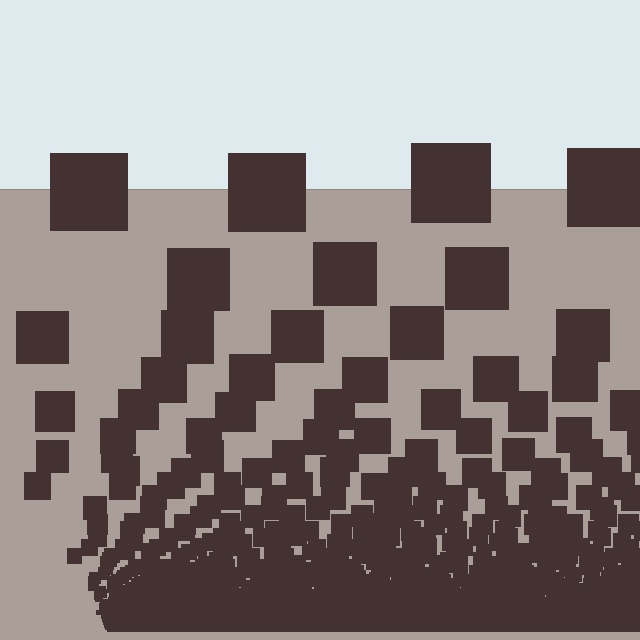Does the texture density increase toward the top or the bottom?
Density increases toward the bottom.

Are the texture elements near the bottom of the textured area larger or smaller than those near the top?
Smaller. The gradient is inverted — elements near the bottom are smaller and denser.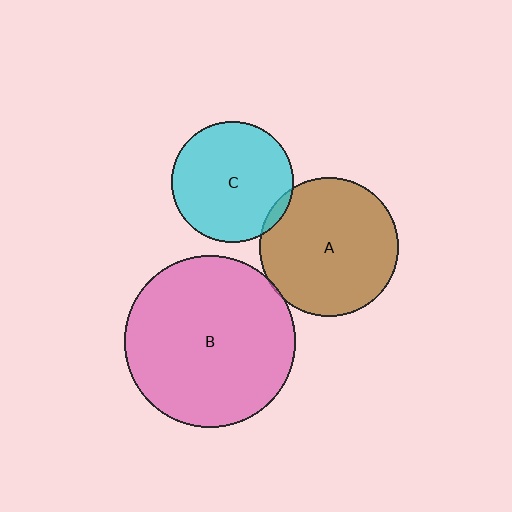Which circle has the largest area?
Circle B (pink).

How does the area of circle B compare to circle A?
Approximately 1.5 times.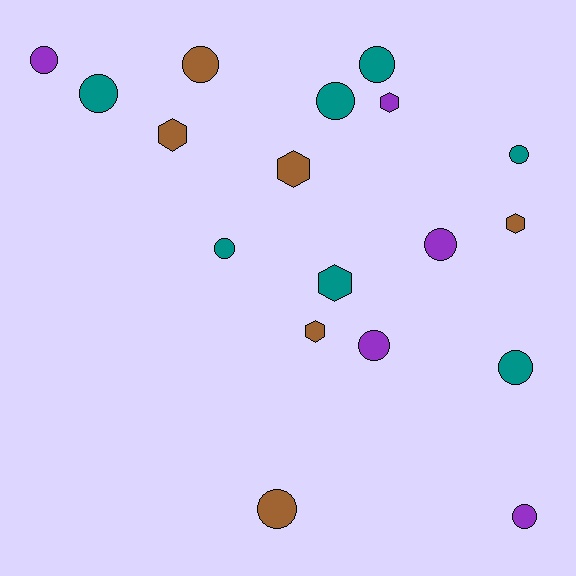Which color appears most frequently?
Teal, with 7 objects.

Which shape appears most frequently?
Circle, with 12 objects.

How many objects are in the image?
There are 18 objects.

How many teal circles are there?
There are 6 teal circles.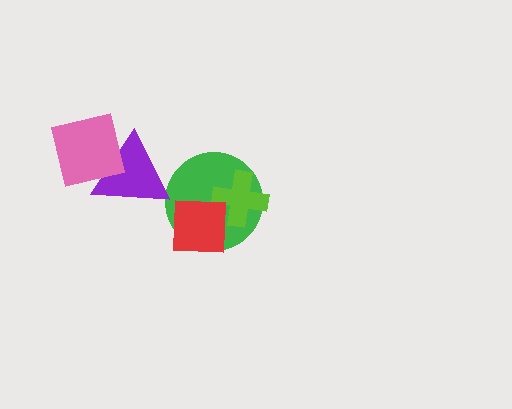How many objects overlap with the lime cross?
1 object overlaps with the lime cross.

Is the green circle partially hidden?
Yes, it is partially covered by another shape.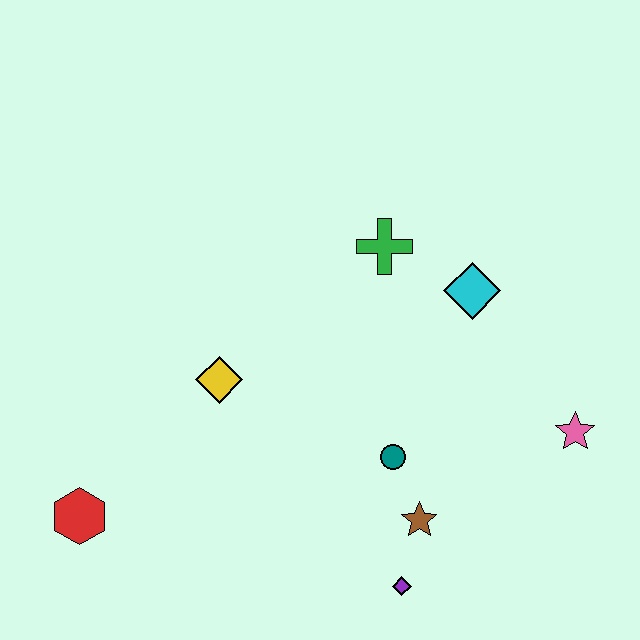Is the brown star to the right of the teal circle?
Yes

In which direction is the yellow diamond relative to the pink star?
The yellow diamond is to the left of the pink star.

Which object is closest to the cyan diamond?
The green cross is closest to the cyan diamond.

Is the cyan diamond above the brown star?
Yes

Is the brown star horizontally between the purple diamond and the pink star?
Yes